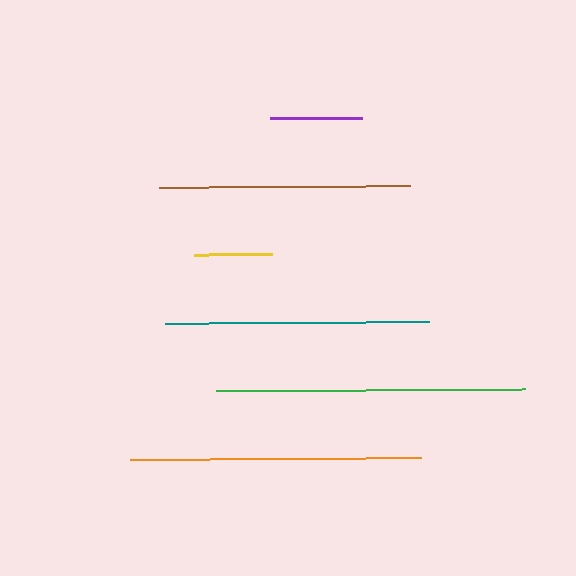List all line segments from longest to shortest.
From longest to shortest: green, orange, teal, brown, purple, yellow.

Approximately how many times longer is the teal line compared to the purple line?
The teal line is approximately 2.8 times the length of the purple line.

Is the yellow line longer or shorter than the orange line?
The orange line is longer than the yellow line.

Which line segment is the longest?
The green line is the longest at approximately 309 pixels.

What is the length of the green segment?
The green segment is approximately 309 pixels long.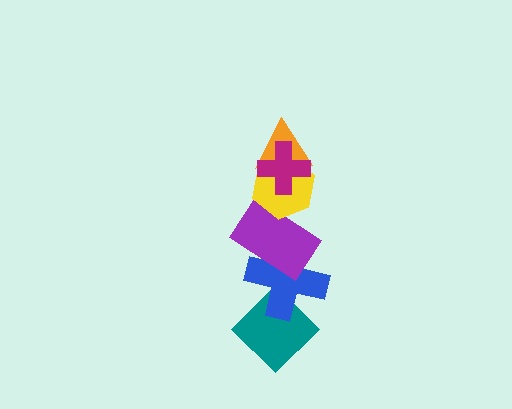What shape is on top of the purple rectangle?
The yellow hexagon is on top of the purple rectangle.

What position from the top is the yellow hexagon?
The yellow hexagon is 3rd from the top.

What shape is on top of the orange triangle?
The magenta cross is on top of the orange triangle.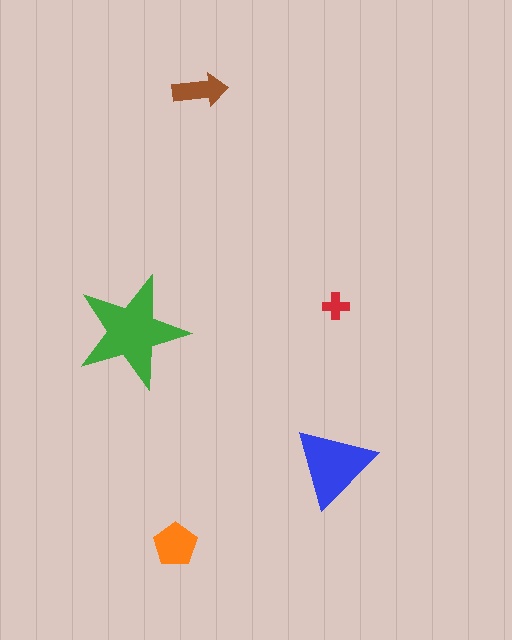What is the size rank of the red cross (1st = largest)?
5th.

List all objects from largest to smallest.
The green star, the blue triangle, the orange pentagon, the brown arrow, the red cross.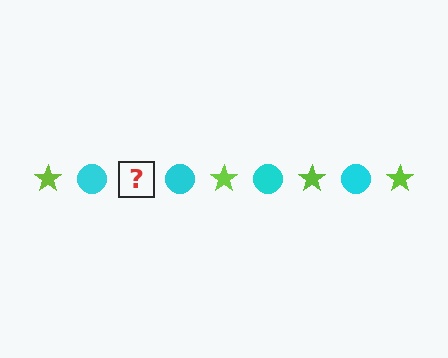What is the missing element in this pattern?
The missing element is a lime star.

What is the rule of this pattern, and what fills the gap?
The rule is that the pattern alternates between lime star and cyan circle. The gap should be filled with a lime star.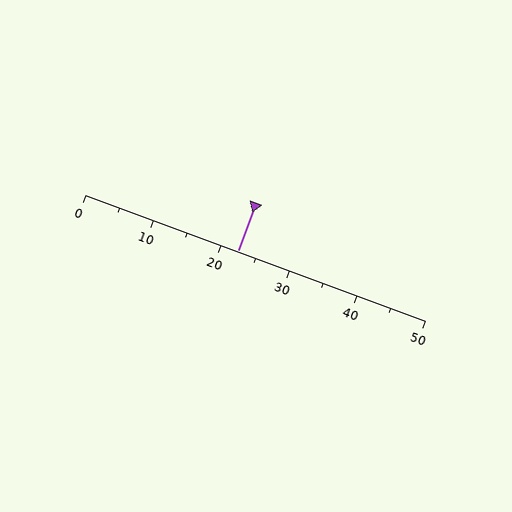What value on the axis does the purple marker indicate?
The marker indicates approximately 22.5.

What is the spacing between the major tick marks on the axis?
The major ticks are spaced 10 apart.